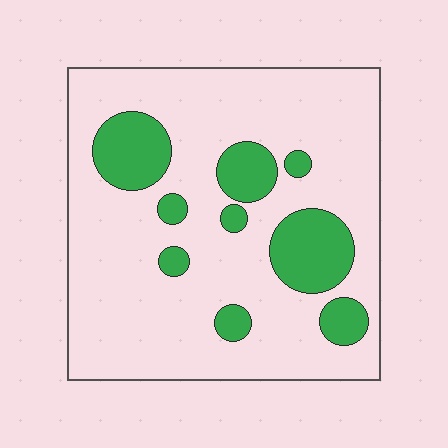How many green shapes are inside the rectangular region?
9.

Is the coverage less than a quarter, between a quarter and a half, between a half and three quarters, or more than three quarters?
Less than a quarter.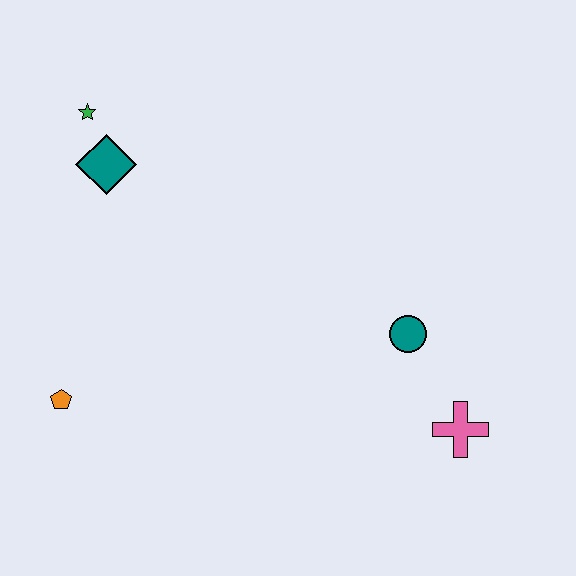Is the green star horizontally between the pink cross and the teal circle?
No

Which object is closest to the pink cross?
The teal circle is closest to the pink cross.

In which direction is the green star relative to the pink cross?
The green star is to the left of the pink cross.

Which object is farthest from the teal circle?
The green star is farthest from the teal circle.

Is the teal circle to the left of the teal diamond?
No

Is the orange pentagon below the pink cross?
No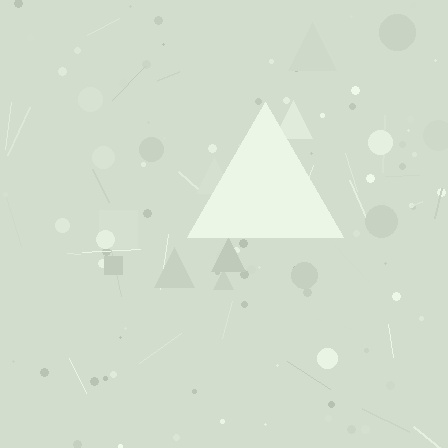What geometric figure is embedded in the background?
A triangle is embedded in the background.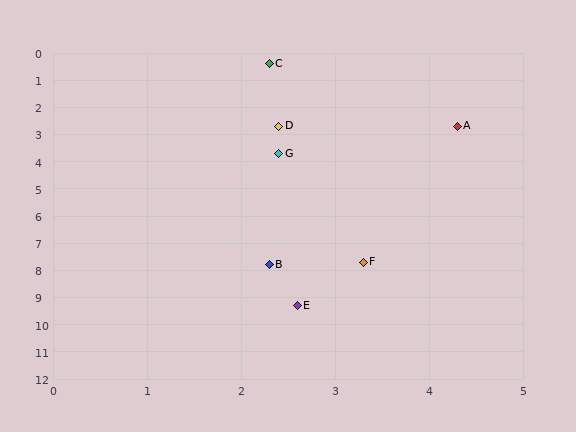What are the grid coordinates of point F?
Point F is at approximately (3.3, 7.7).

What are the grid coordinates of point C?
Point C is at approximately (2.3, 0.4).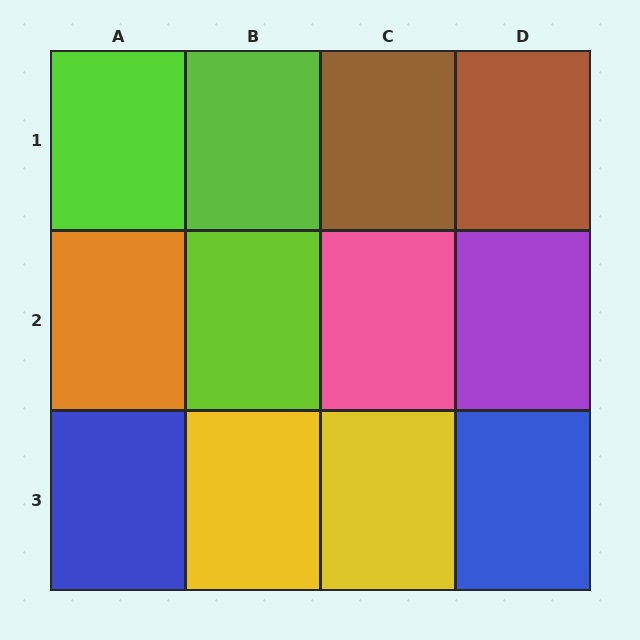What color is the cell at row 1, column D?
Brown.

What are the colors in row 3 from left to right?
Blue, yellow, yellow, blue.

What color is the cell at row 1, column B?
Lime.